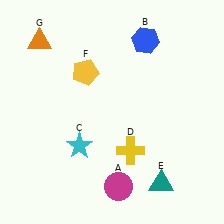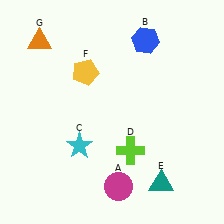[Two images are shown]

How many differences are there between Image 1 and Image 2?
There is 1 difference between the two images.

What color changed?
The cross (D) changed from yellow in Image 1 to lime in Image 2.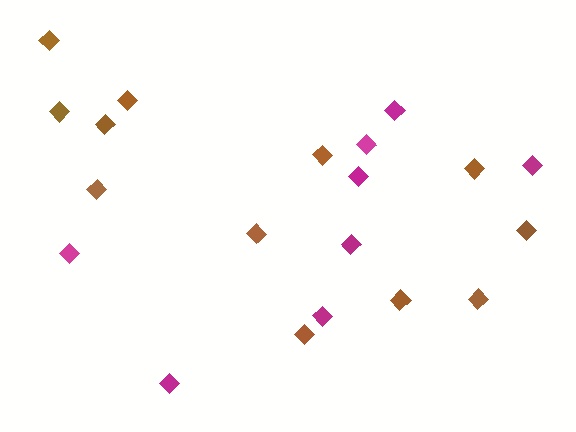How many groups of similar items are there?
There are 2 groups: one group of brown diamonds (12) and one group of magenta diamonds (8).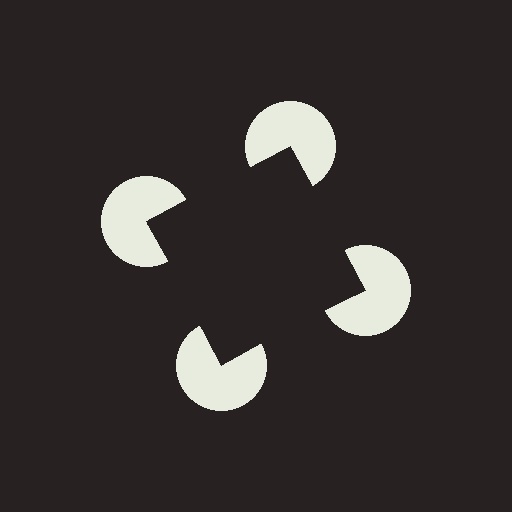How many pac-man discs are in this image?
There are 4 — one at each vertex of the illusory square.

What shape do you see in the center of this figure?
An illusory square — its edges are inferred from the aligned wedge cuts in the pac-man discs, not physically drawn.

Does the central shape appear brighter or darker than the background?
It typically appears slightly darker than the background, even though no actual brightness change is drawn.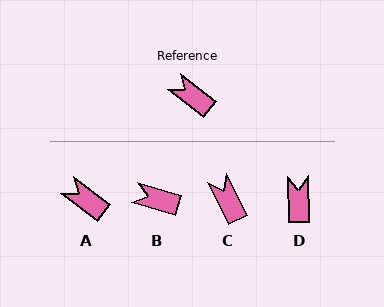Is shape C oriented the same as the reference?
No, it is off by about 26 degrees.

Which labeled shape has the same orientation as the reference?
A.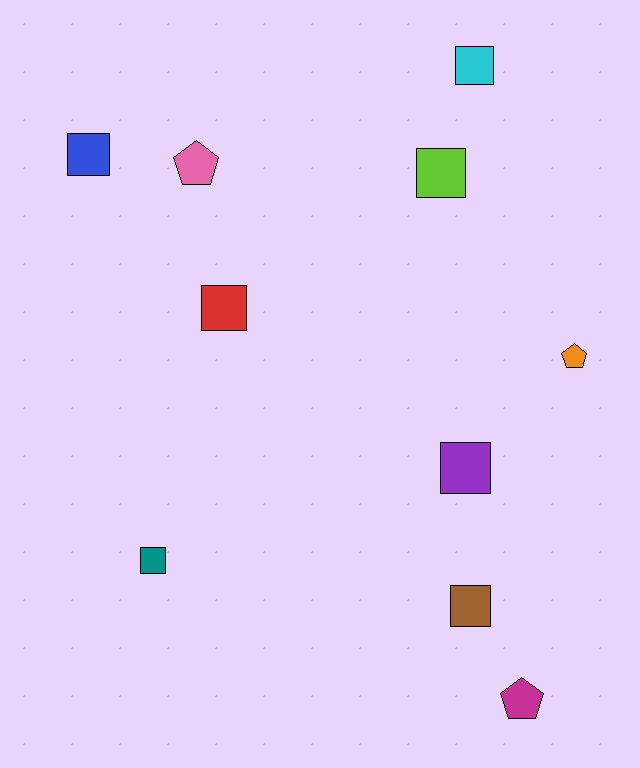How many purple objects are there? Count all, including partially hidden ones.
There is 1 purple object.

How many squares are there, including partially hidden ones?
There are 7 squares.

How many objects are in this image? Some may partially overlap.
There are 10 objects.